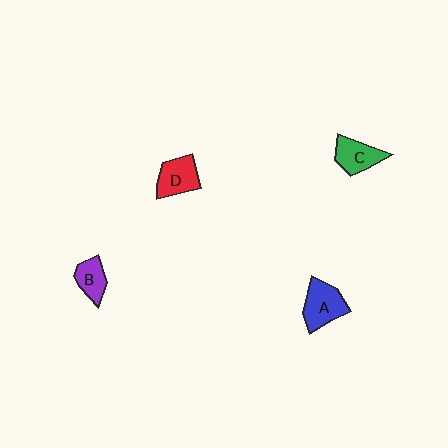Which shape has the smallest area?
Shape B (purple).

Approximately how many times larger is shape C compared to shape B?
Approximately 1.2 times.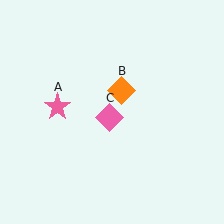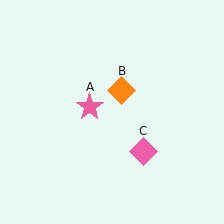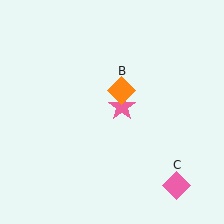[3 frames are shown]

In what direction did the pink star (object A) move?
The pink star (object A) moved right.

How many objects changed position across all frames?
2 objects changed position: pink star (object A), pink diamond (object C).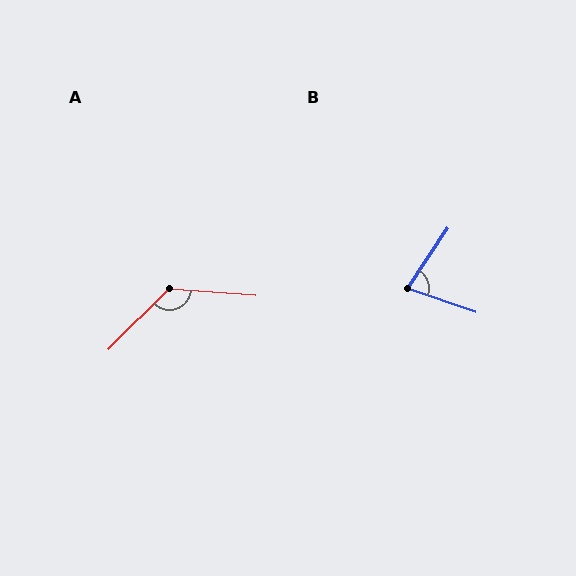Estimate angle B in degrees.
Approximately 75 degrees.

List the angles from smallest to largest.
B (75°), A (131°).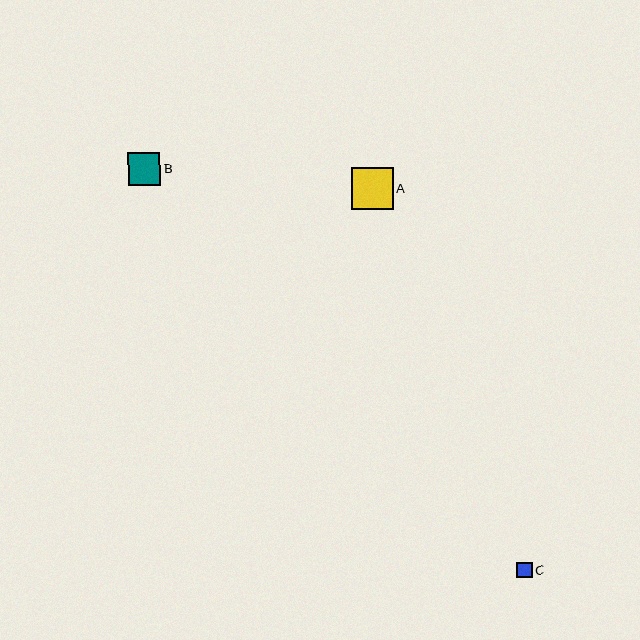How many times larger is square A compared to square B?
Square A is approximately 1.3 times the size of square B.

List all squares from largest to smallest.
From largest to smallest: A, B, C.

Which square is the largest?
Square A is the largest with a size of approximately 42 pixels.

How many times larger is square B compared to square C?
Square B is approximately 2.1 times the size of square C.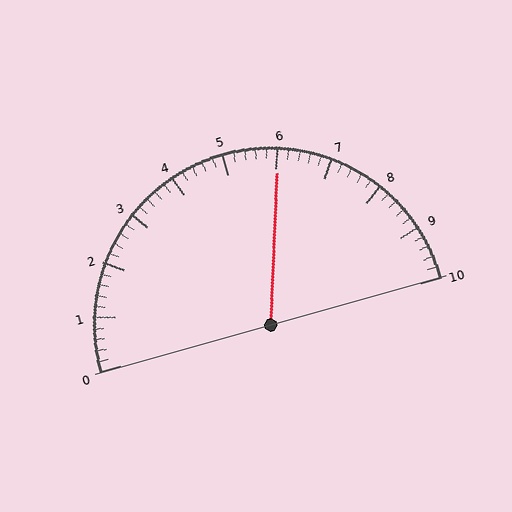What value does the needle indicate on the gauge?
The needle indicates approximately 6.0.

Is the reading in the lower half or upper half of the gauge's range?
The reading is in the upper half of the range (0 to 10).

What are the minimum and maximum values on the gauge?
The gauge ranges from 0 to 10.